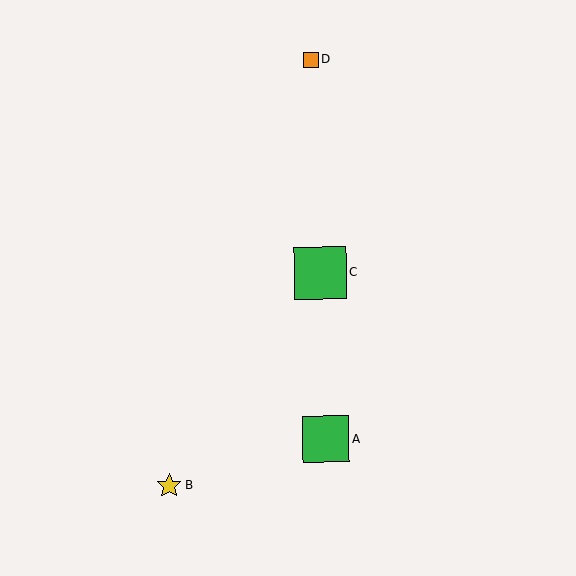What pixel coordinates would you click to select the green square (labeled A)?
Click at (326, 439) to select the green square A.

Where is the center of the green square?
The center of the green square is at (326, 439).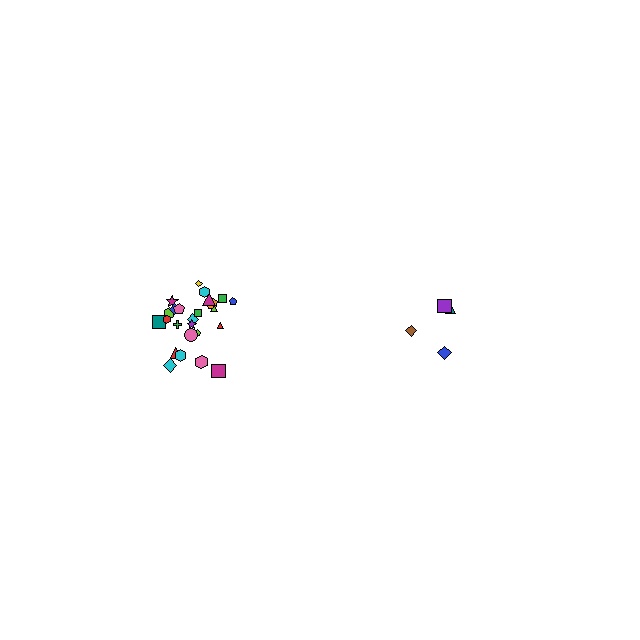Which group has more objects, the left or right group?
The left group.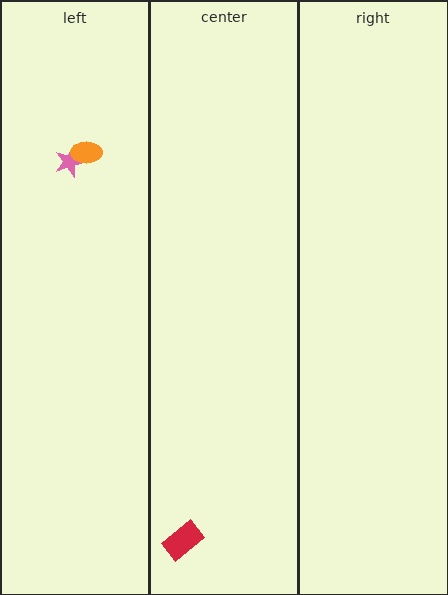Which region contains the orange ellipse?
The left region.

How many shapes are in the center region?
1.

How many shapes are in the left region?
2.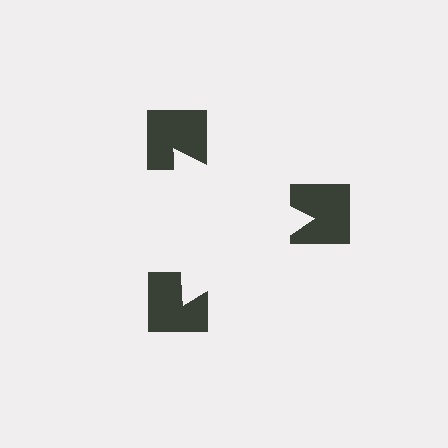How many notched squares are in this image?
There are 3 — one at each vertex of the illusory triangle.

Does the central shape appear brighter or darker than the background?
It typically appears slightly brighter than the background, even though no actual brightness change is drawn.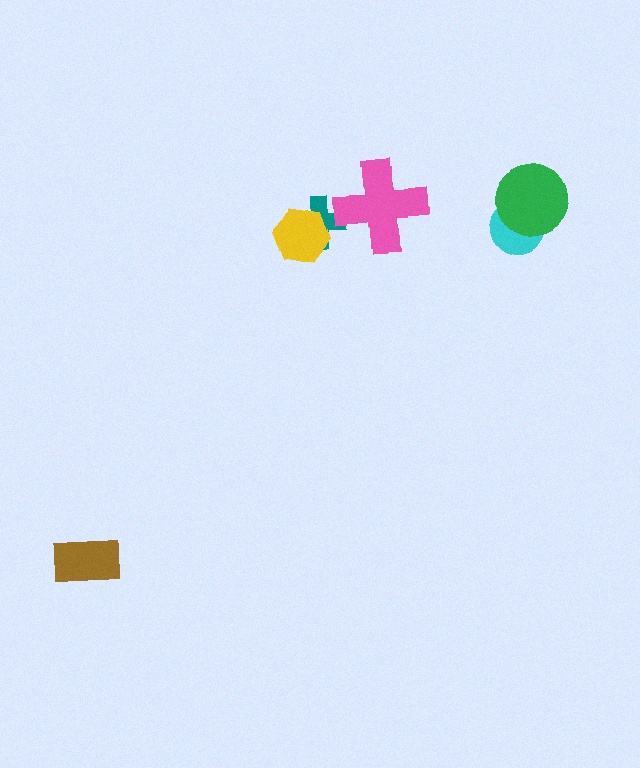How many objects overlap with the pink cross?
1 object overlaps with the pink cross.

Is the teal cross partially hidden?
Yes, it is partially covered by another shape.